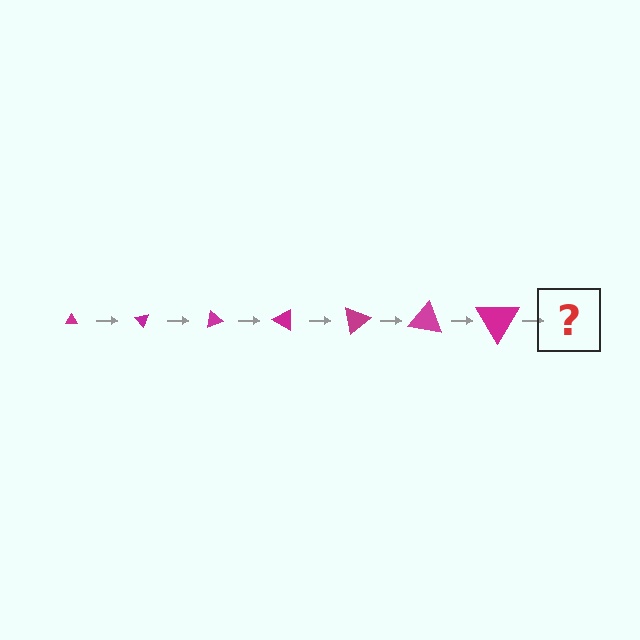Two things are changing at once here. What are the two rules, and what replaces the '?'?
The two rules are that the triangle grows larger each step and it rotates 50 degrees each step. The '?' should be a triangle, larger than the previous one and rotated 350 degrees from the start.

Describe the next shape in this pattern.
It should be a triangle, larger than the previous one and rotated 350 degrees from the start.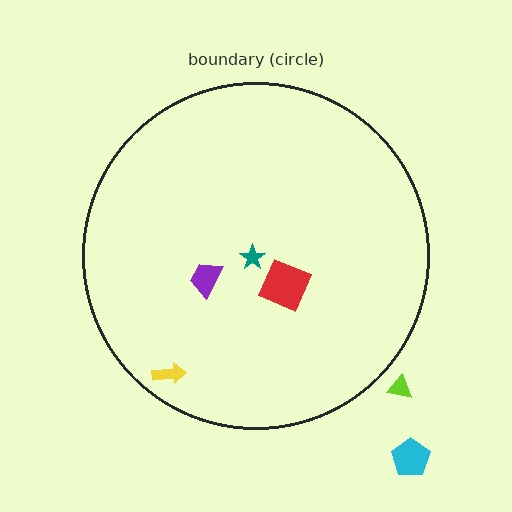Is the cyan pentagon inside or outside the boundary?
Outside.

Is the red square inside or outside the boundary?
Inside.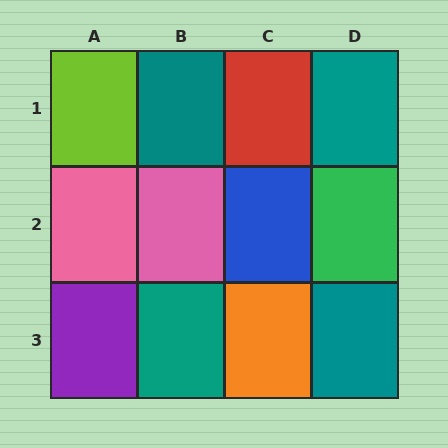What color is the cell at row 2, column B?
Pink.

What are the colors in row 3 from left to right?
Purple, teal, orange, teal.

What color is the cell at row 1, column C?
Red.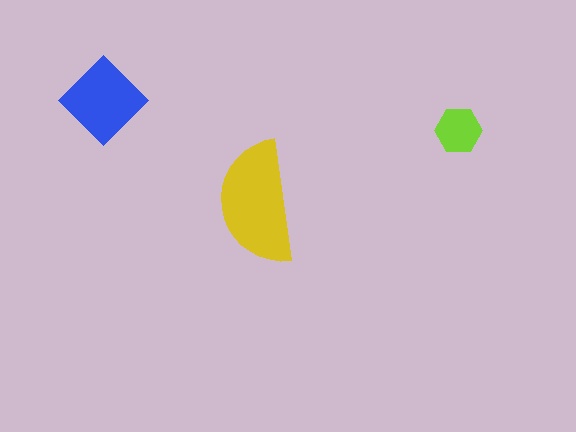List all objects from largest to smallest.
The yellow semicircle, the blue diamond, the lime hexagon.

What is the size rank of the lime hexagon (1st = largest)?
3rd.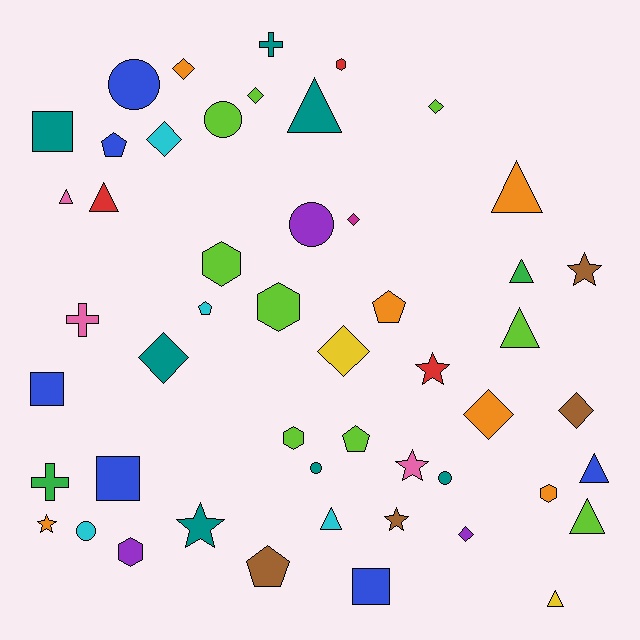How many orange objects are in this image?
There are 6 orange objects.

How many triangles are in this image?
There are 10 triangles.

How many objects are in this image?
There are 50 objects.